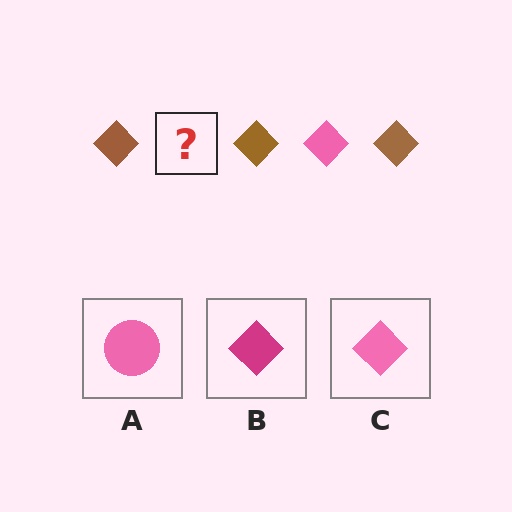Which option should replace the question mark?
Option C.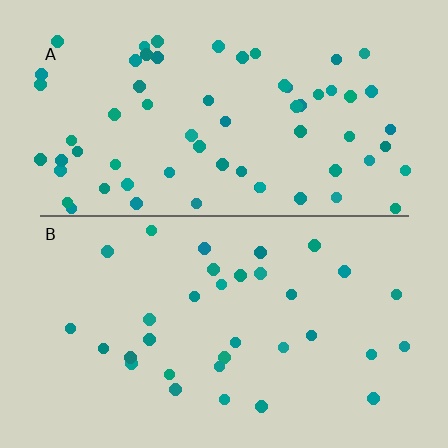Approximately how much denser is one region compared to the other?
Approximately 2.0× — region A over region B.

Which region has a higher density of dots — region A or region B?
A (the top).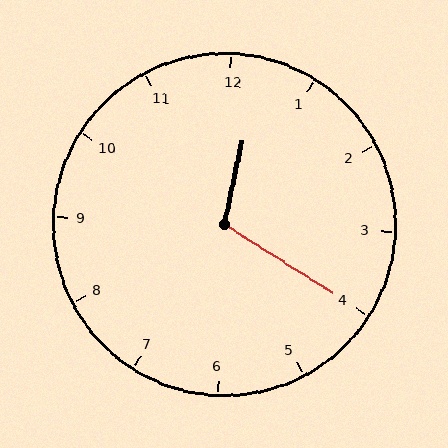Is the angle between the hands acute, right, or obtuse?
It is obtuse.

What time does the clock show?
12:20.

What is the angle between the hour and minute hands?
Approximately 110 degrees.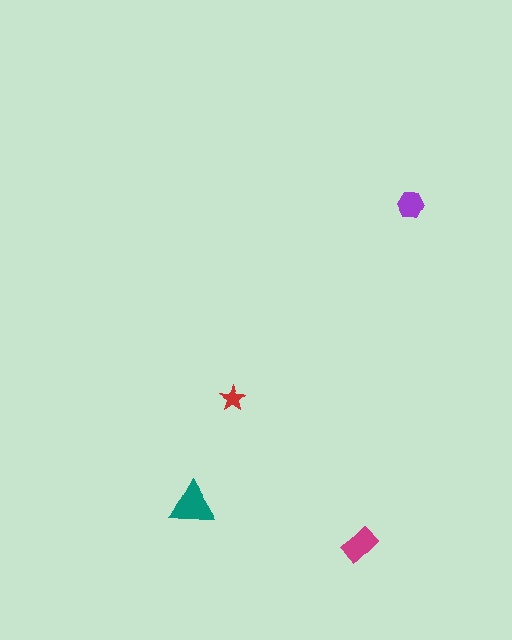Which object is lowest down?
The magenta rectangle is bottommost.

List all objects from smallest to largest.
The red star, the purple hexagon, the magenta rectangle, the teal triangle.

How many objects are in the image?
There are 4 objects in the image.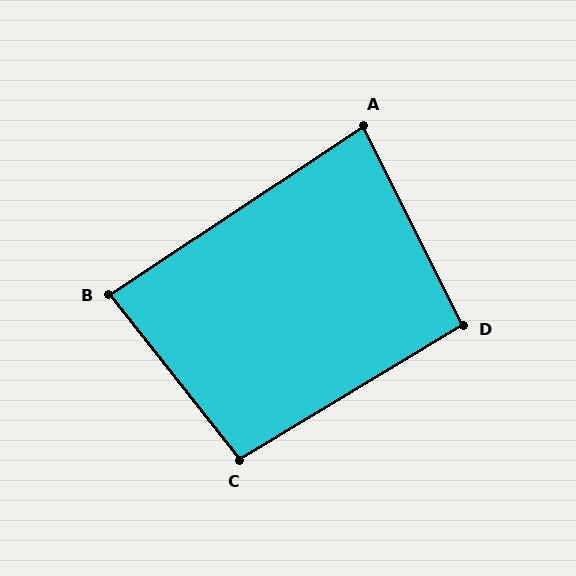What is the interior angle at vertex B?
Approximately 85 degrees (approximately right).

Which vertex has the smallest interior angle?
A, at approximately 83 degrees.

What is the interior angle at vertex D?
Approximately 95 degrees (approximately right).